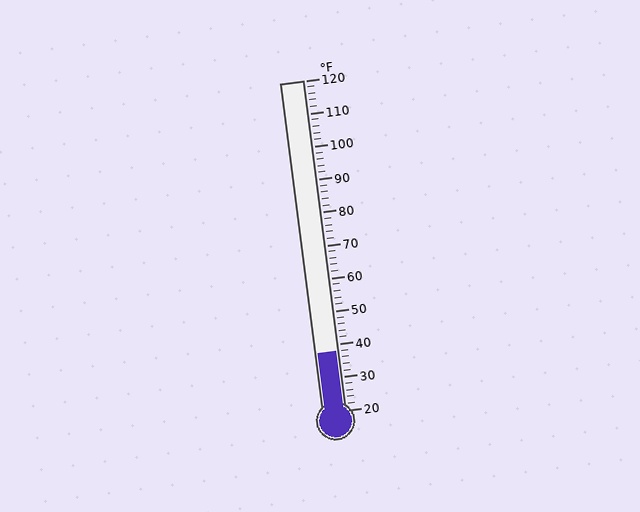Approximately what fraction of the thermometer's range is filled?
The thermometer is filled to approximately 20% of its range.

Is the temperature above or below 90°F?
The temperature is below 90°F.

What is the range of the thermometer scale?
The thermometer scale ranges from 20°F to 120°F.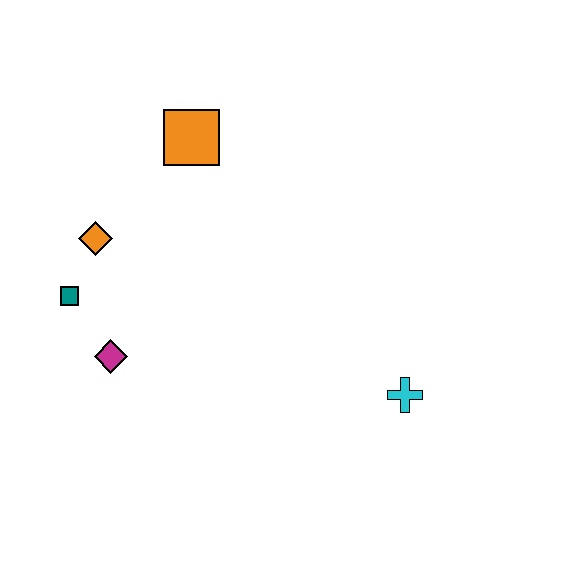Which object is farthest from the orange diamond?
The cyan cross is farthest from the orange diamond.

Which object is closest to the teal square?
The orange diamond is closest to the teal square.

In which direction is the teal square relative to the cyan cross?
The teal square is to the left of the cyan cross.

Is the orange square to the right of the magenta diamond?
Yes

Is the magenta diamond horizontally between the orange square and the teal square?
Yes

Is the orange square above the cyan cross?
Yes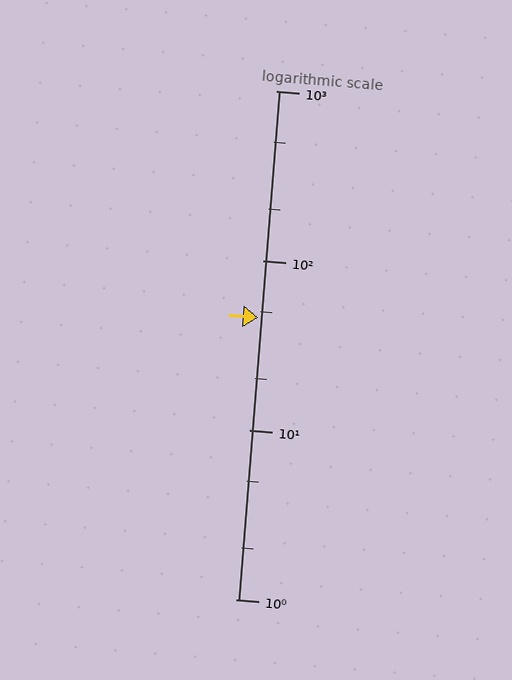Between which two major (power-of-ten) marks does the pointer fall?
The pointer is between 10 and 100.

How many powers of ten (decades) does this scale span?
The scale spans 3 decades, from 1 to 1000.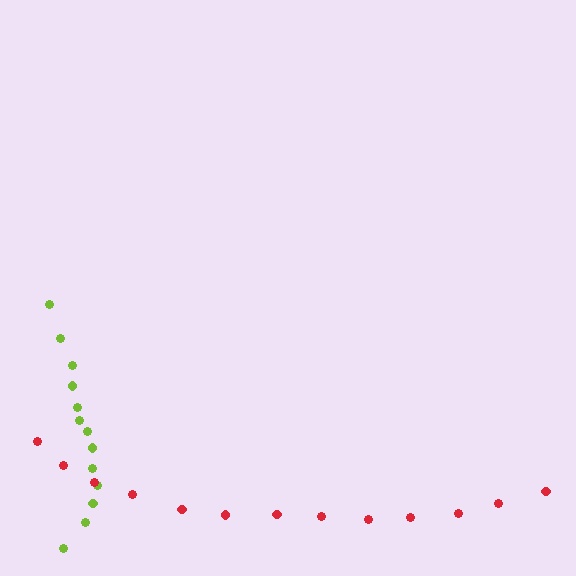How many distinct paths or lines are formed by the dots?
There are 2 distinct paths.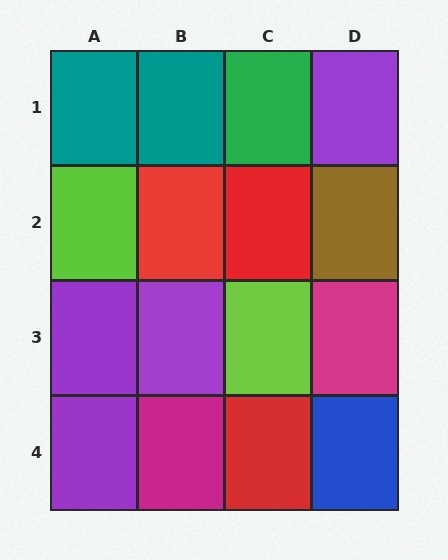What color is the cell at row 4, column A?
Purple.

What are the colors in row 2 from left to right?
Lime, red, red, brown.